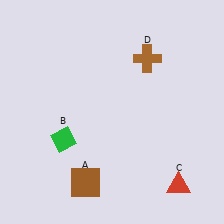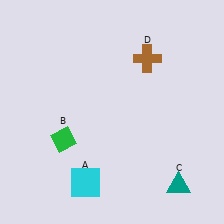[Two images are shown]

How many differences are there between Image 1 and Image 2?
There are 2 differences between the two images.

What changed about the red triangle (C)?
In Image 1, C is red. In Image 2, it changed to teal.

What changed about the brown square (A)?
In Image 1, A is brown. In Image 2, it changed to cyan.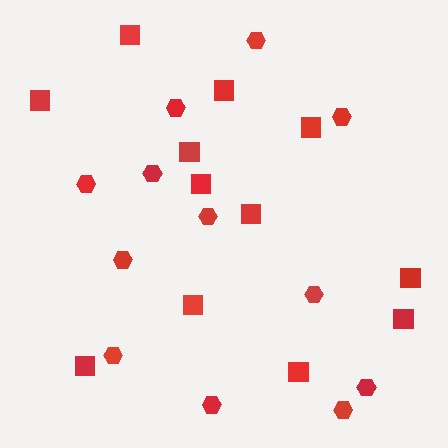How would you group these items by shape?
There are 2 groups: one group of squares (12) and one group of hexagons (12).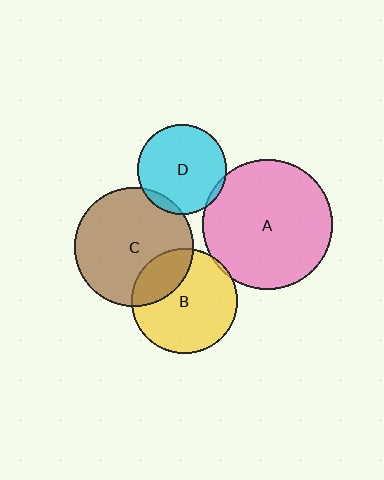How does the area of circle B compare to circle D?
Approximately 1.4 times.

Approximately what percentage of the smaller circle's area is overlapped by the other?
Approximately 5%.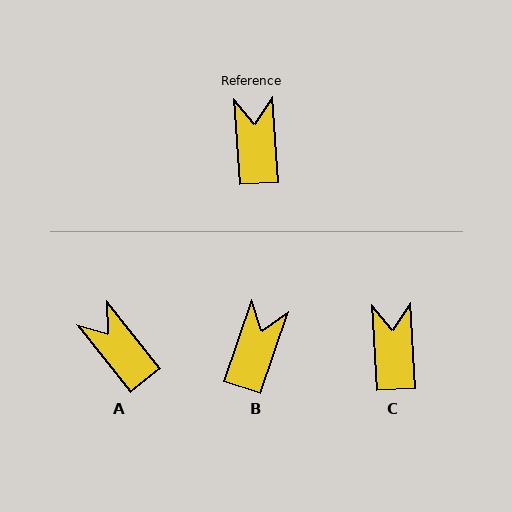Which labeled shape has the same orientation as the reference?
C.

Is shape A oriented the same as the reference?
No, it is off by about 35 degrees.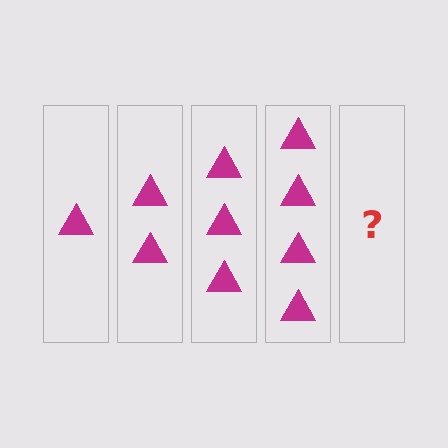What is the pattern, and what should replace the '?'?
The pattern is that each step adds one more triangle. The '?' should be 5 triangles.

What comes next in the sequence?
The next element should be 5 triangles.